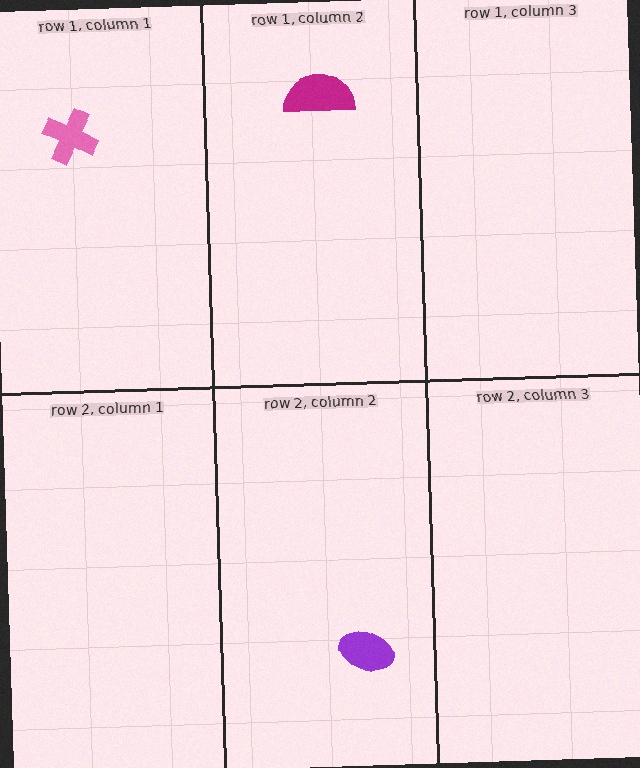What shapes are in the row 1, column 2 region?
The magenta semicircle.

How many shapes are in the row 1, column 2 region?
1.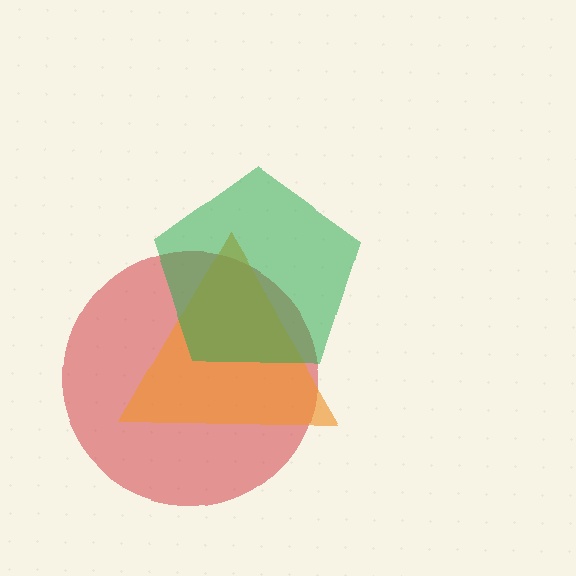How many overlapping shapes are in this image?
There are 3 overlapping shapes in the image.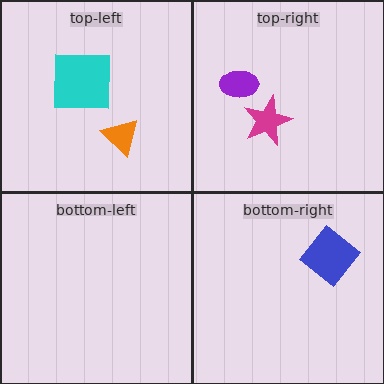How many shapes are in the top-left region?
2.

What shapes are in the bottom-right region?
The blue diamond.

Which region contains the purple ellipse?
The top-right region.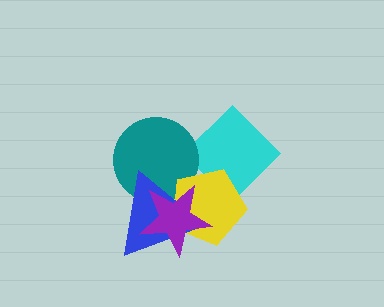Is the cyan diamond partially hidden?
Yes, it is partially covered by another shape.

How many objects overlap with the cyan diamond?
2 objects overlap with the cyan diamond.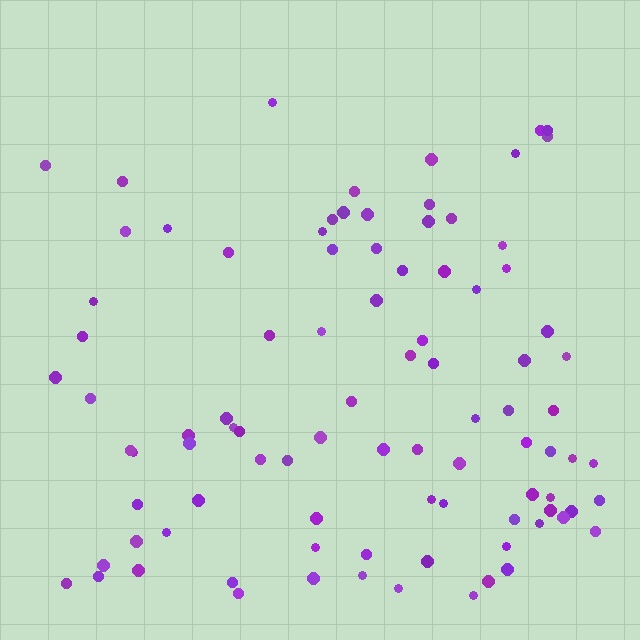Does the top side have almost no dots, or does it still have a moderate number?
Still a moderate number, just noticeably fewer than the bottom.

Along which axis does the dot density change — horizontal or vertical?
Vertical.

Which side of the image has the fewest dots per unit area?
The top.